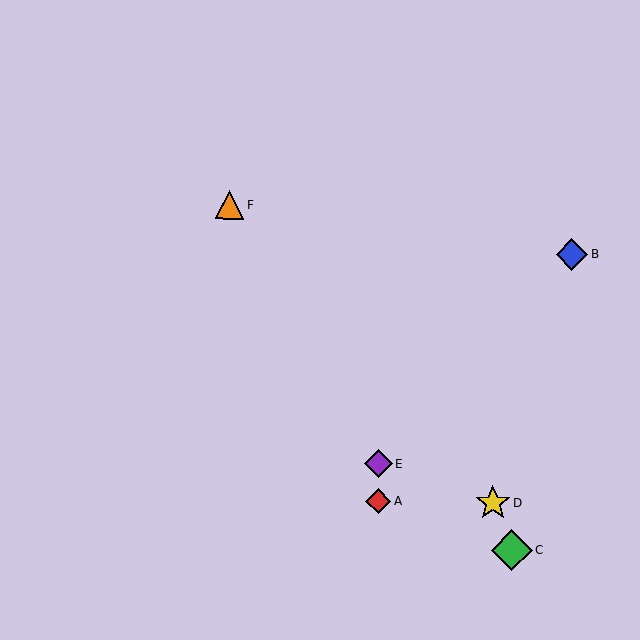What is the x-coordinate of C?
Object C is at x≈512.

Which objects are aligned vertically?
Objects A, E are aligned vertically.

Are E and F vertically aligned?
No, E is at x≈379 and F is at x≈229.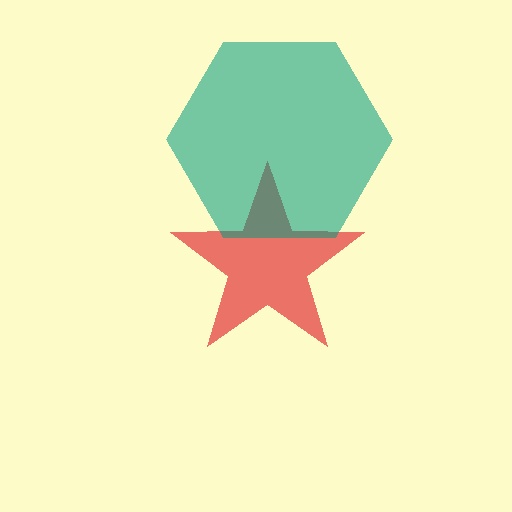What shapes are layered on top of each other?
The layered shapes are: a red star, a teal hexagon.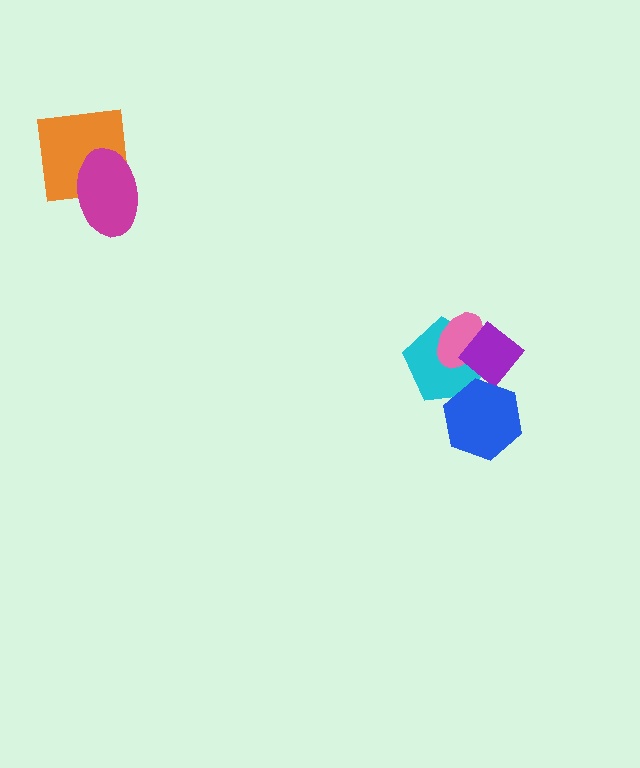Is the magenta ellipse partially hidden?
No, no other shape covers it.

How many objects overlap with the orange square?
1 object overlaps with the orange square.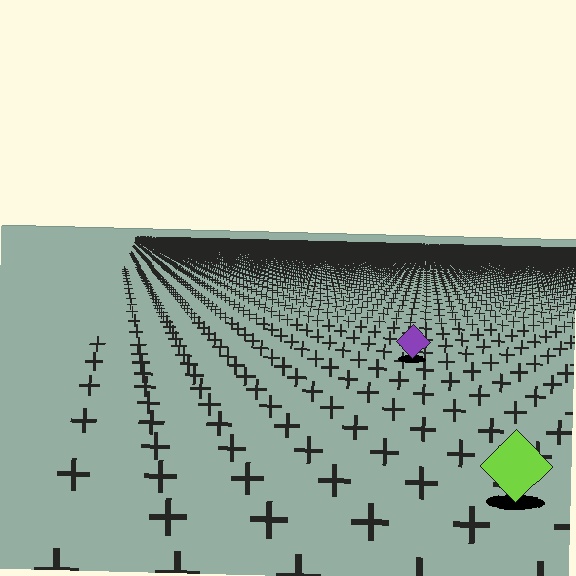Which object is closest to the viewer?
The lime diamond is closest. The texture marks near it are larger and more spread out.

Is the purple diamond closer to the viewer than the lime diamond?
No. The lime diamond is closer — you can tell from the texture gradient: the ground texture is coarser near it.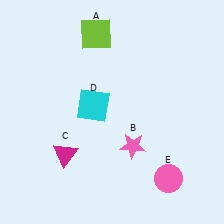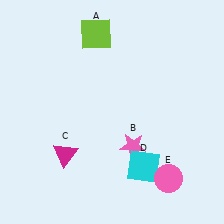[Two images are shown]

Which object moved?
The cyan square (D) moved down.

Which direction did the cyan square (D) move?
The cyan square (D) moved down.